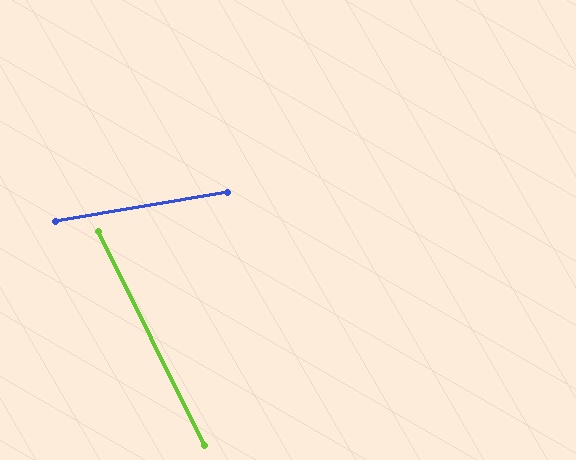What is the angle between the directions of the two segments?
Approximately 73 degrees.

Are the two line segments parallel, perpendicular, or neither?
Neither parallel nor perpendicular — they differ by about 73°.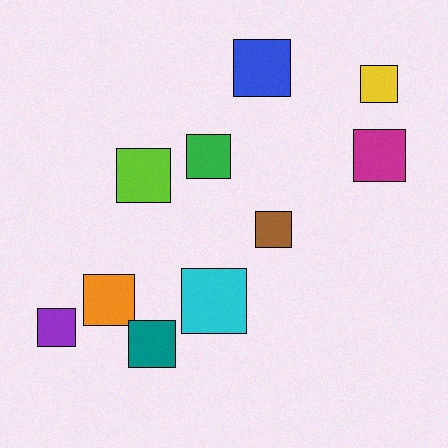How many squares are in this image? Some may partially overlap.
There are 10 squares.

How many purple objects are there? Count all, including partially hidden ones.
There is 1 purple object.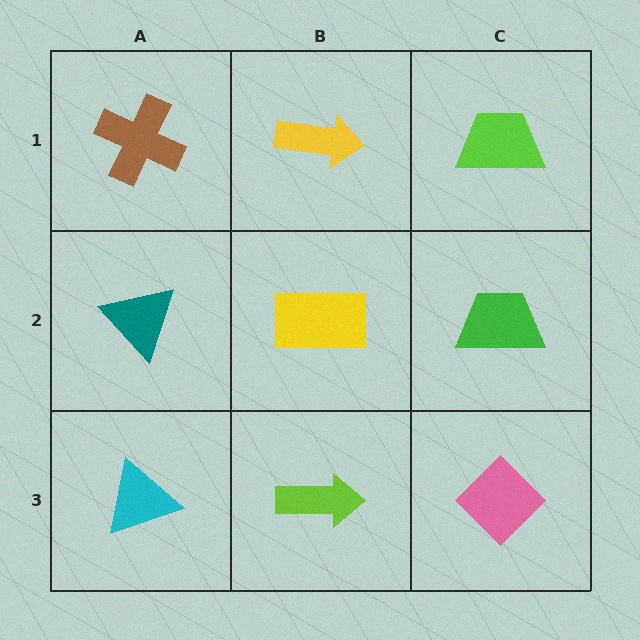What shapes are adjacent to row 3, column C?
A green trapezoid (row 2, column C), a lime arrow (row 3, column B).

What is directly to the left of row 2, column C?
A yellow rectangle.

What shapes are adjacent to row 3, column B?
A yellow rectangle (row 2, column B), a cyan triangle (row 3, column A), a pink diamond (row 3, column C).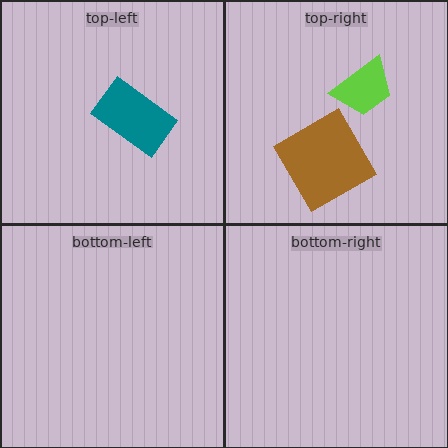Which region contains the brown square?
The top-right region.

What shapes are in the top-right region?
The brown square, the lime trapezoid.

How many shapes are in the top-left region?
1.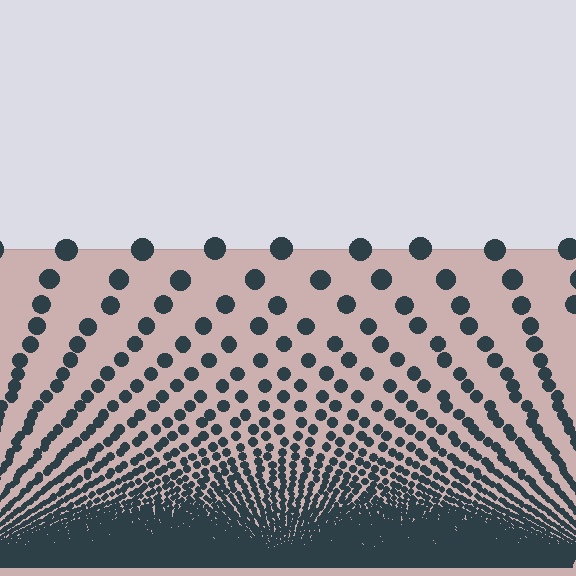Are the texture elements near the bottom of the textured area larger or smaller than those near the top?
Smaller. The gradient is inverted — elements near the bottom are smaller and denser.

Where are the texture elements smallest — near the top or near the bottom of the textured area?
Near the bottom.